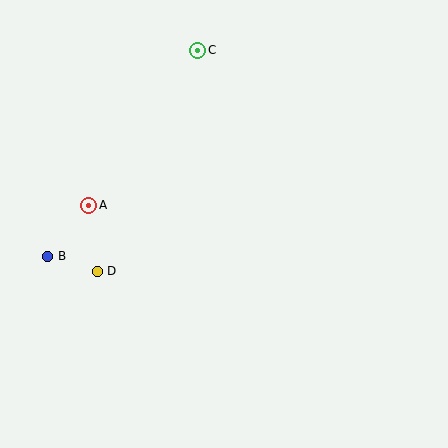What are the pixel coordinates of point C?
Point C is at (198, 50).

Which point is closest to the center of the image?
Point D at (97, 271) is closest to the center.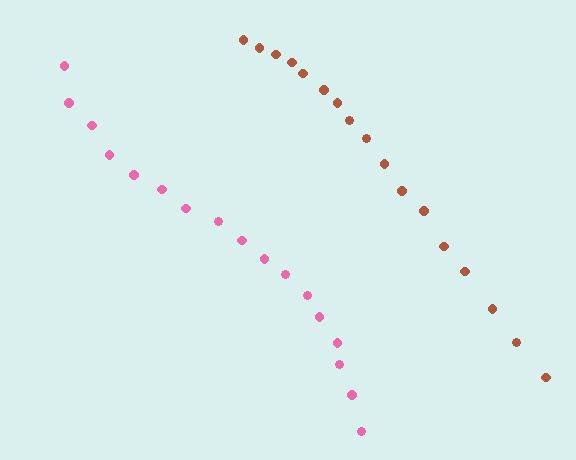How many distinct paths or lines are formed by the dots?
There are 2 distinct paths.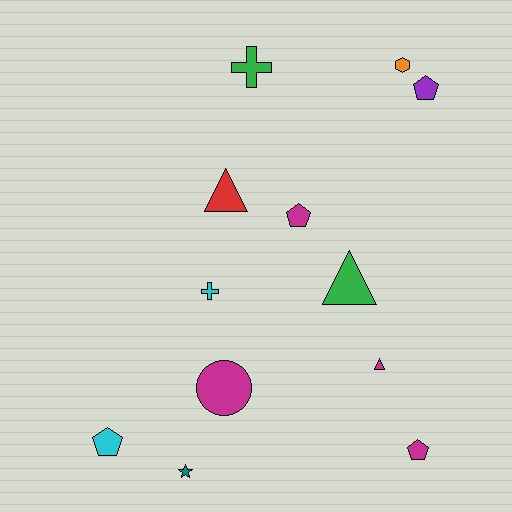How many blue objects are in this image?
There are no blue objects.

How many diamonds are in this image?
There are no diamonds.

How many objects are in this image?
There are 12 objects.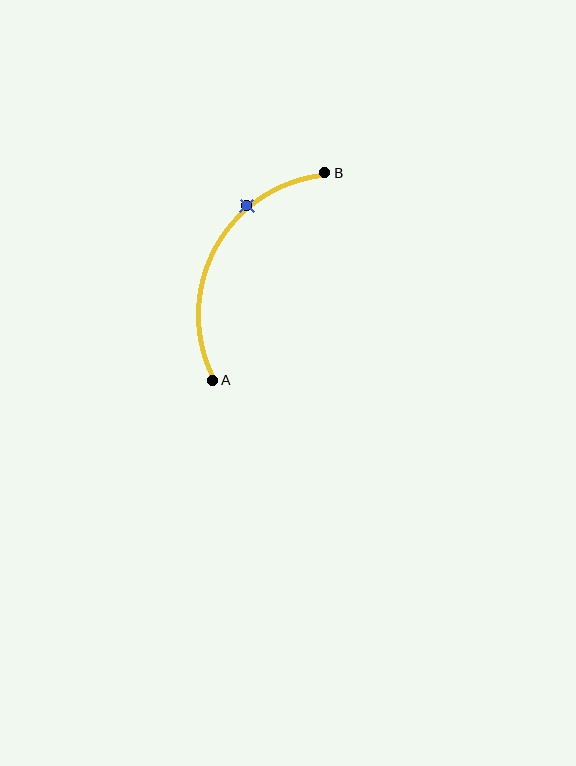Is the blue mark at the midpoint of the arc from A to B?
No. The blue mark lies on the arc but is closer to endpoint B. The arc midpoint would be at the point on the curve equidistant along the arc from both A and B.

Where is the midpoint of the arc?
The arc midpoint is the point on the curve farthest from the straight line joining A and B. It sits to the left of that line.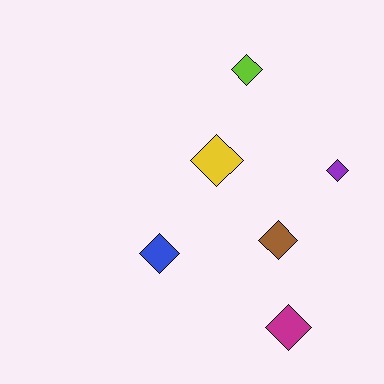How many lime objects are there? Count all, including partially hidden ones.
There is 1 lime object.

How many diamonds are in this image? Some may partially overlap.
There are 6 diamonds.